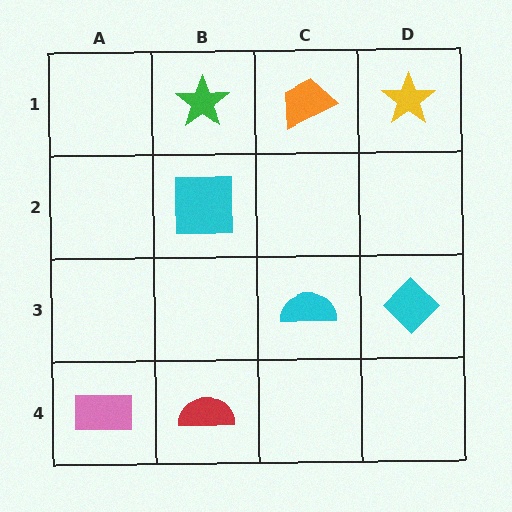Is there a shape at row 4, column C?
No, that cell is empty.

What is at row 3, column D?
A cyan diamond.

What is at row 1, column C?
An orange trapezoid.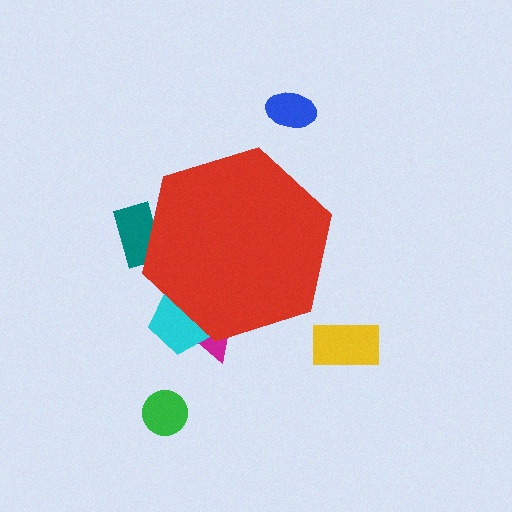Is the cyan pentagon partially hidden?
Yes, the cyan pentagon is partially hidden behind the red hexagon.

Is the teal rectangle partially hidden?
Yes, the teal rectangle is partially hidden behind the red hexagon.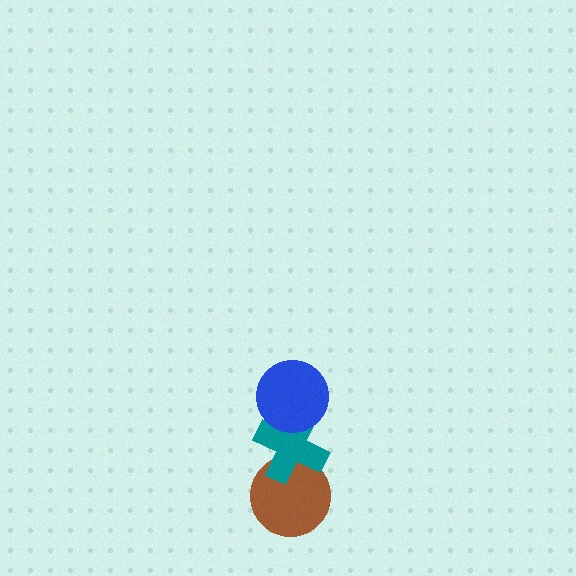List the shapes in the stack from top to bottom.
From top to bottom: the blue circle, the teal cross, the brown circle.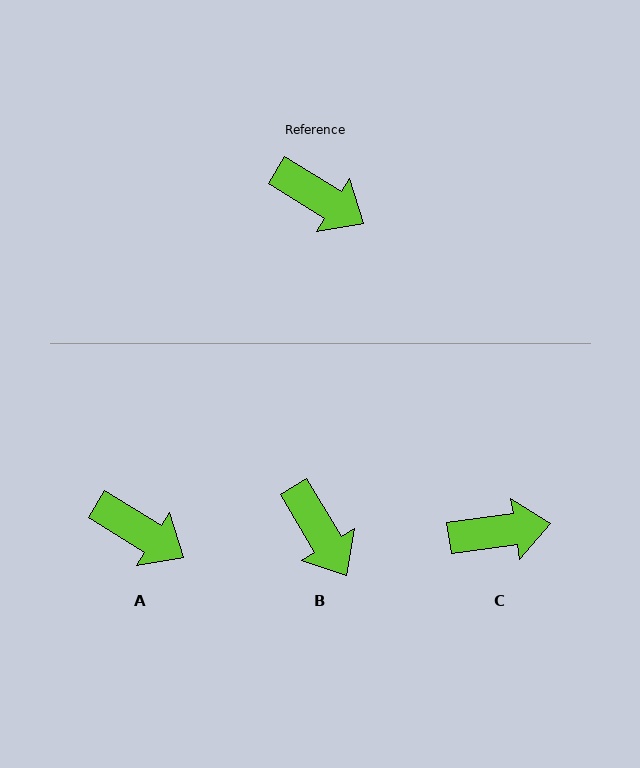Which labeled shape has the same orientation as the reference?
A.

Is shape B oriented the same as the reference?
No, it is off by about 27 degrees.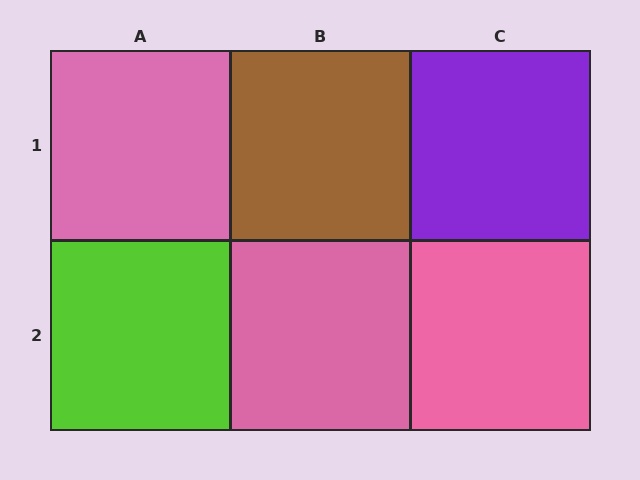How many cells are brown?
1 cell is brown.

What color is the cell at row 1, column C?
Purple.